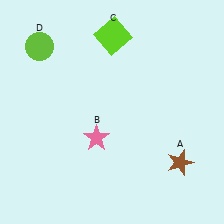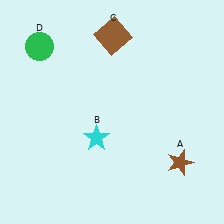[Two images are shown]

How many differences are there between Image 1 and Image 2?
There are 3 differences between the two images.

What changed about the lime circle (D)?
In Image 1, D is lime. In Image 2, it changed to green.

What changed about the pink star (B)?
In Image 1, B is pink. In Image 2, it changed to cyan.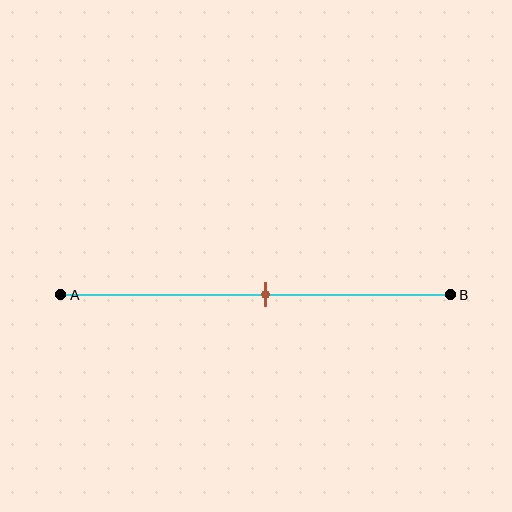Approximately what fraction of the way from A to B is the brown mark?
The brown mark is approximately 55% of the way from A to B.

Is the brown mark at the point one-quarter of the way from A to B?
No, the mark is at about 55% from A, not at the 25% one-quarter point.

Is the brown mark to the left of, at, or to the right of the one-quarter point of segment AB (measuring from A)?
The brown mark is to the right of the one-quarter point of segment AB.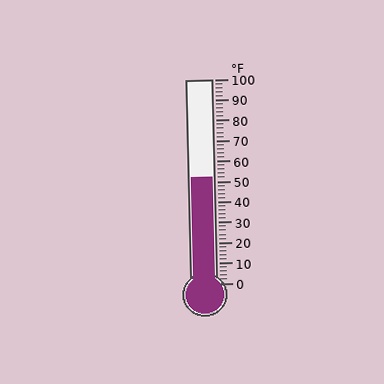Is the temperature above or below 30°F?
The temperature is above 30°F.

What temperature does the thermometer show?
The thermometer shows approximately 52°F.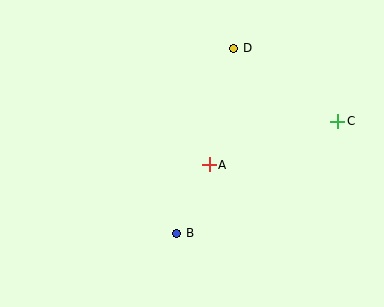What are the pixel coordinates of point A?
Point A is at (209, 165).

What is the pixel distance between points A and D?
The distance between A and D is 119 pixels.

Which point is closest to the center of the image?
Point A at (209, 165) is closest to the center.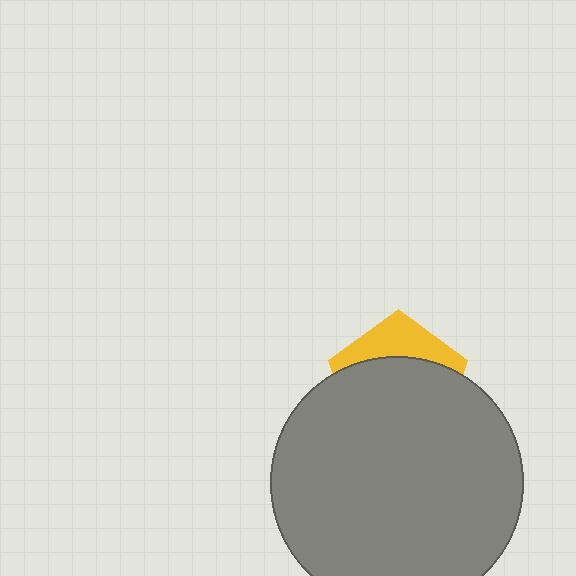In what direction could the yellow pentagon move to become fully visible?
The yellow pentagon could move up. That would shift it out from behind the gray circle entirely.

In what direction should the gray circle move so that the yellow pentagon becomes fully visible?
The gray circle should move down. That is the shortest direction to clear the overlap and leave the yellow pentagon fully visible.